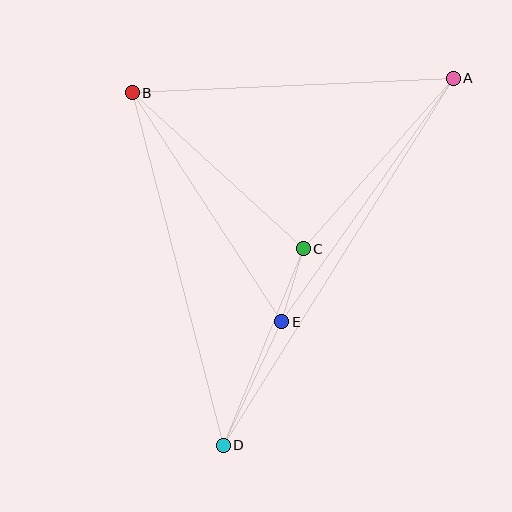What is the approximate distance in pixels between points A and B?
The distance between A and B is approximately 321 pixels.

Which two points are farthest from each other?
Points A and D are farthest from each other.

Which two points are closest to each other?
Points C and E are closest to each other.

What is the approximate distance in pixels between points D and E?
The distance between D and E is approximately 137 pixels.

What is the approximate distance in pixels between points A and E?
The distance between A and E is approximately 298 pixels.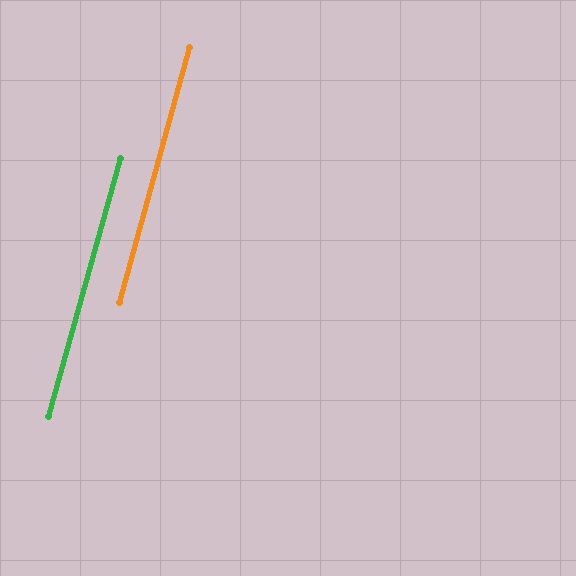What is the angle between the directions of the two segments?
Approximately 0 degrees.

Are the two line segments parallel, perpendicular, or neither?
Parallel — their directions differ by only 0.2°.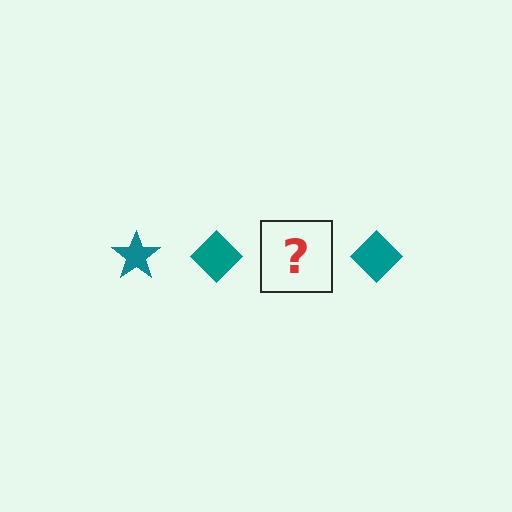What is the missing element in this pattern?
The missing element is a teal star.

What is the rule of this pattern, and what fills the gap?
The rule is that the pattern cycles through star, diamond shapes in teal. The gap should be filled with a teal star.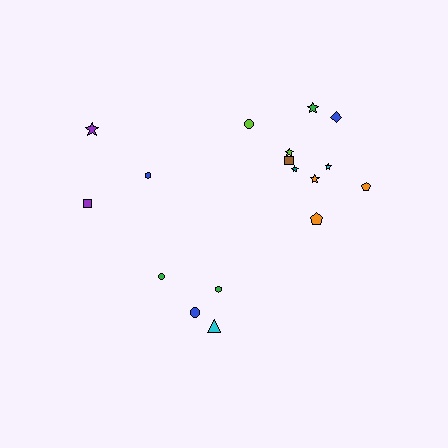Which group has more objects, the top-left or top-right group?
The top-right group.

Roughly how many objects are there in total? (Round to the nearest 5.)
Roughly 15 objects in total.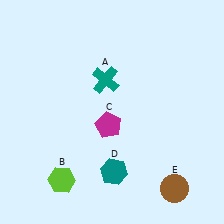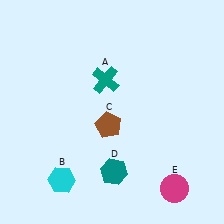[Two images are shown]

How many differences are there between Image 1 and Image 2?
There are 3 differences between the two images.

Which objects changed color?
B changed from lime to cyan. C changed from magenta to brown. E changed from brown to magenta.